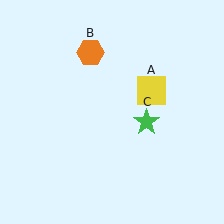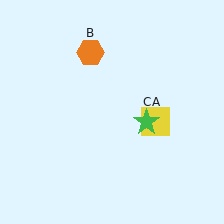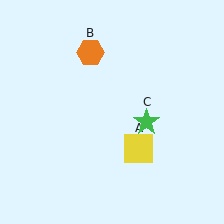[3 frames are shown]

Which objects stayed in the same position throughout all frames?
Orange hexagon (object B) and green star (object C) remained stationary.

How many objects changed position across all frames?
1 object changed position: yellow square (object A).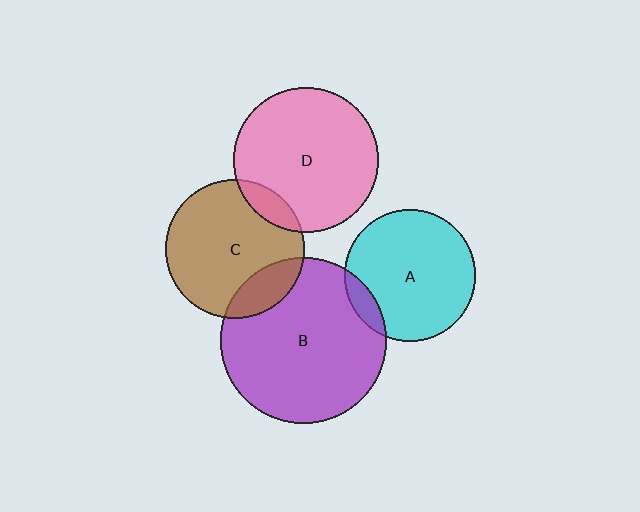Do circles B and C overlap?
Yes.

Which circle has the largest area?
Circle B (purple).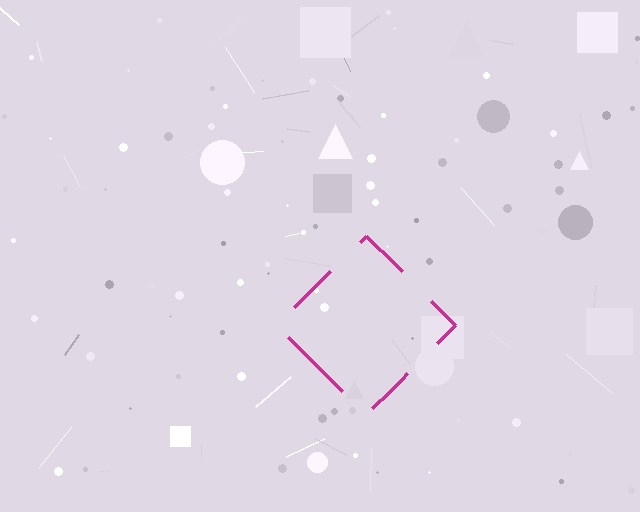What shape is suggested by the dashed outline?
The dashed outline suggests a diamond.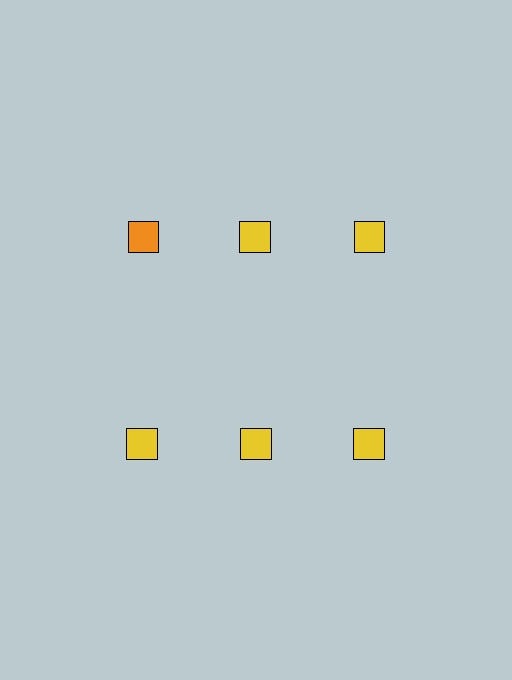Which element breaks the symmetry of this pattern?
The orange square in the top row, leftmost column breaks the symmetry. All other shapes are yellow squares.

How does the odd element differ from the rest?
It has a different color: orange instead of yellow.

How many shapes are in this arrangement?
There are 6 shapes arranged in a grid pattern.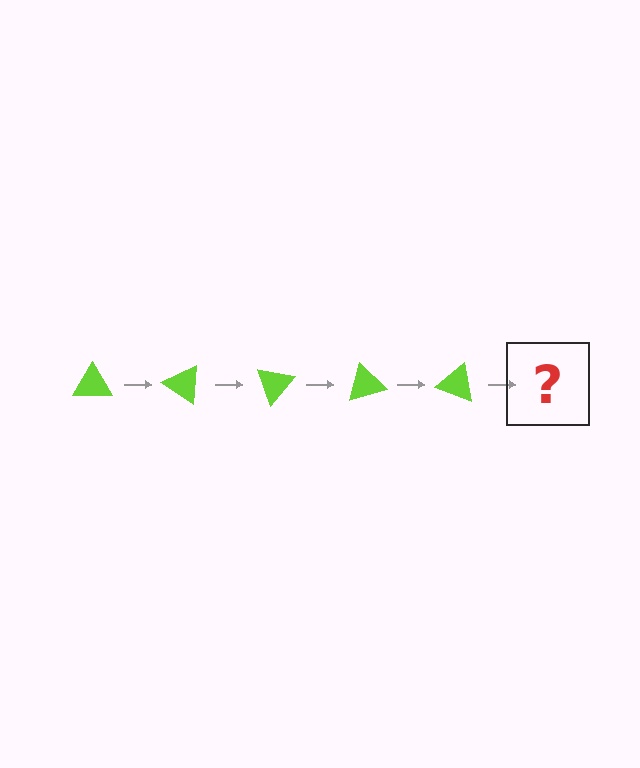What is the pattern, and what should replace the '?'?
The pattern is that the triangle rotates 35 degrees each step. The '?' should be a lime triangle rotated 175 degrees.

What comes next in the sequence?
The next element should be a lime triangle rotated 175 degrees.